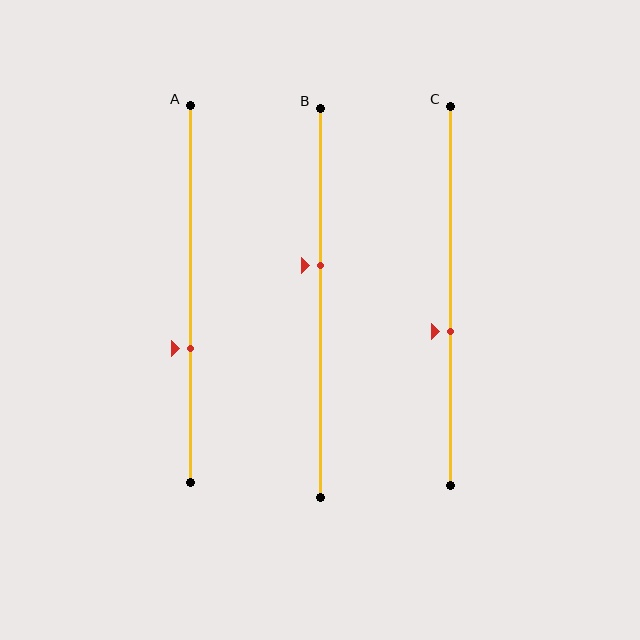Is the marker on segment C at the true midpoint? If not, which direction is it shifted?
No, the marker on segment C is shifted downward by about 9% of the segment length.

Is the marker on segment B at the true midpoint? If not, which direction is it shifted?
No, the marker on segment B is shifted upward by about 10% of the segment length.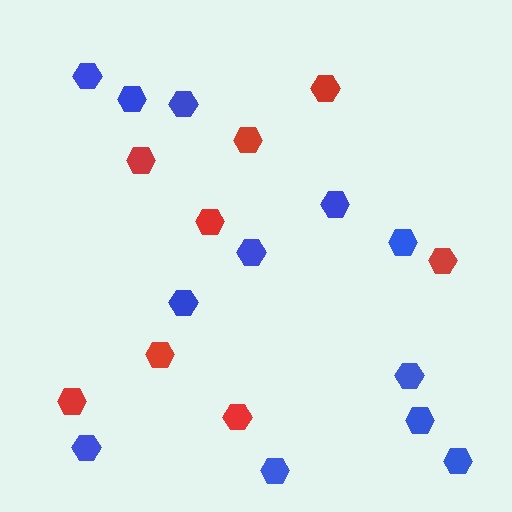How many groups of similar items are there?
There are 2 groups: one group of red hexagons (8) and one group of blue hexagons (12).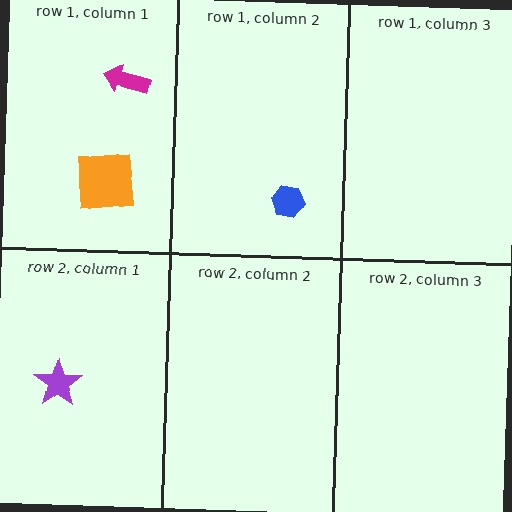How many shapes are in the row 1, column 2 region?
1.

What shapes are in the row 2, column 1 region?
The purple star.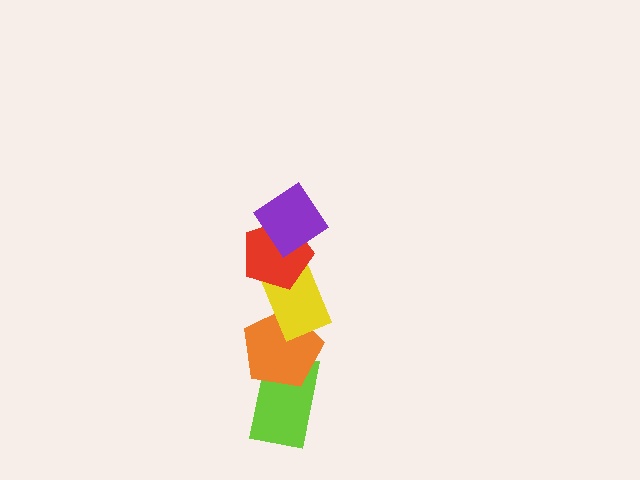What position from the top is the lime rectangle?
The lime rectangle is 5th from the top.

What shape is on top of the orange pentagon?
The yellow rectangle is on top of the orange pentagon.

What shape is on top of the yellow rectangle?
The red pentagon is on top of the yellow rectangle.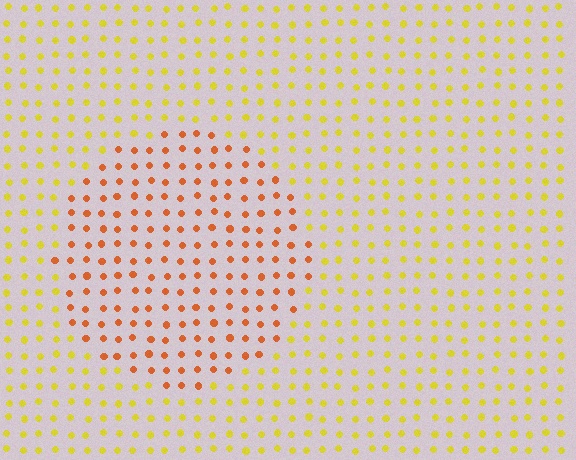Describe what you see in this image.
The image is filled with small yellow elements in a uniform arrangement. A circle-shaped region is visible where the elements are tinted to a slightly different hue, forming a subtle color boundary.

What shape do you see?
I see a circle.